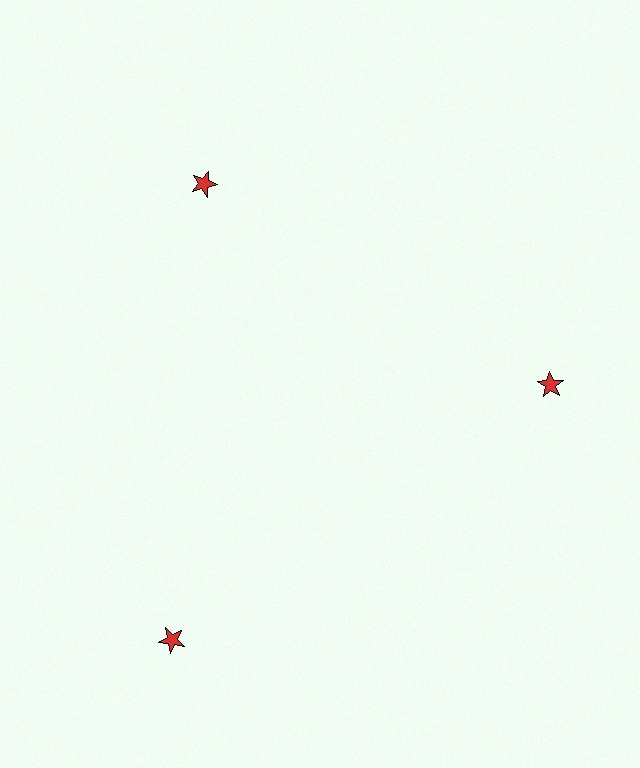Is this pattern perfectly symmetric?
No. The 3 red stars are arranged in a ring, but one element near the 7 o'clock position is pushed outward from the center, breaking the 3-fold rotational symmetry.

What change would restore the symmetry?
The symmetry would be restored by moving it inward, back onto the ring so that all 3 stars sit at equal angles and equal distance from the center.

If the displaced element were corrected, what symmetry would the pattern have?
It would have 3-fold rotational symmetry — the pattern would map onto itself every 120 degrees.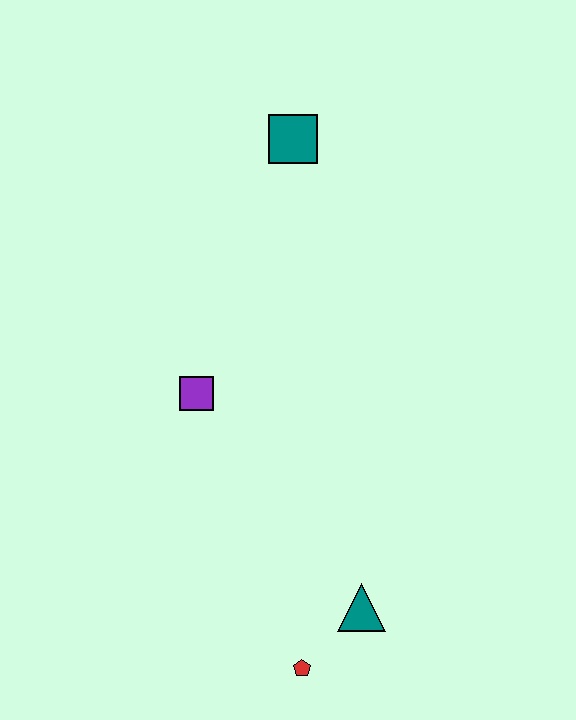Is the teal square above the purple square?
Yes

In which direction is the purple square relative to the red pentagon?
The purple square is above the red pentagon.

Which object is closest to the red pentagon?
The teal triangle is closest to the red pentagon.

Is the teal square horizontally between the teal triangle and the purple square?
Yes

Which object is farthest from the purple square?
The red pentagon is farthest from the purple square.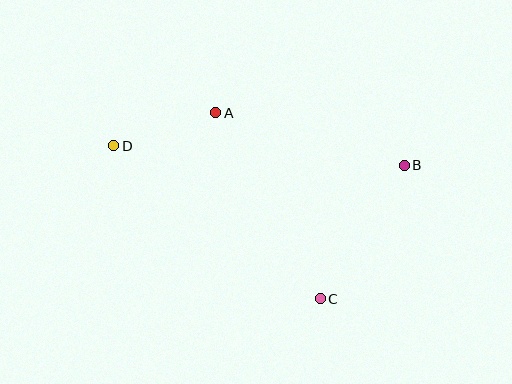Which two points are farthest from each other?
Points B and D are farthest from each other.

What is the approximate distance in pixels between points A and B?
The distance between A and B is approximately 196 pixels.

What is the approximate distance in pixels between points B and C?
The distance between B and C is approximately 158 pixels.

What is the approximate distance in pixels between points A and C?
The distance between A and C is approximately 213 pixels.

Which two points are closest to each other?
Points A and D are closest to each other.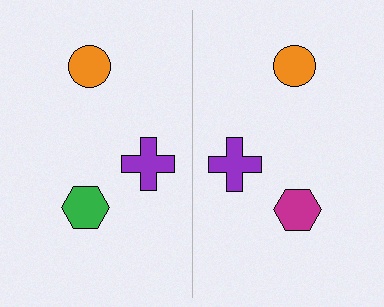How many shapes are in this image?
There are 6 shapes in this image.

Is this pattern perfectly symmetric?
No, the pattern is not perfectly symmetric. The magenta hexagon on the right side breaks the symmetry — its mirror counterpart is green.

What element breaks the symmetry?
The magenta hexagon on the right side breaks the symmetry — its mirror counterpart is green.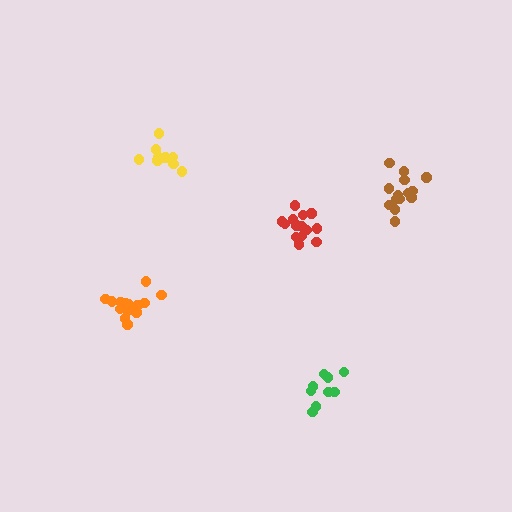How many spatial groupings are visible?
There are 5 spatial groupings.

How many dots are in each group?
Group 1: 14 dots, Group 2: 9 dots, Group 3: 14 dots, Group 4: 15 dots, Group 5: 9 dots (61 total).